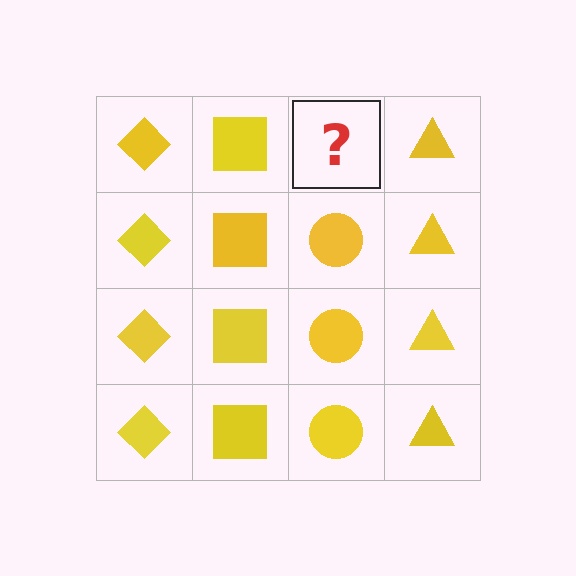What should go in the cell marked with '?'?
The missing cell should contain a yellow circle.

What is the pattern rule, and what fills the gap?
The rule is that each column has a consistent shape. The gap should be filled with a yellow circle.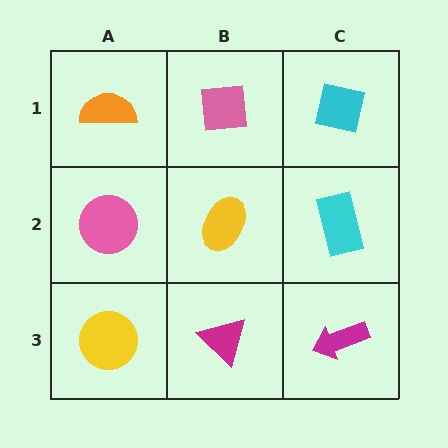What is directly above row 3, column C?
A cyan rectangle.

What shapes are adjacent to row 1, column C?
A cyan rectangle (row 2, column C), a pink square (row 1, column B).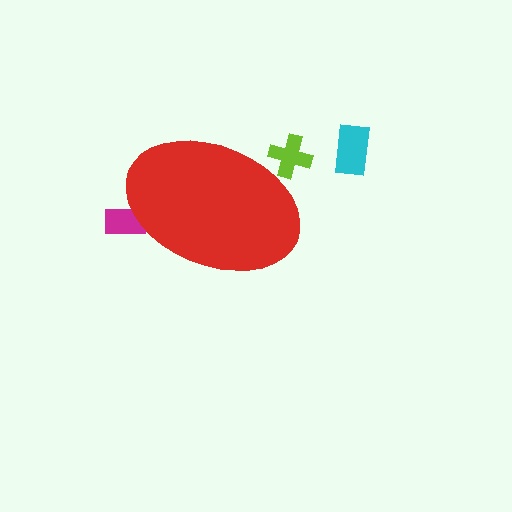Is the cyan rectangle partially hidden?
No, the cyan rectangle is fully visible.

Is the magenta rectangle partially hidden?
Yes, the magenta rectangle is partially hidden behind the red ellipse.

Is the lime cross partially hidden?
Yes, the lime cross is partially hidden behind the red ellipse.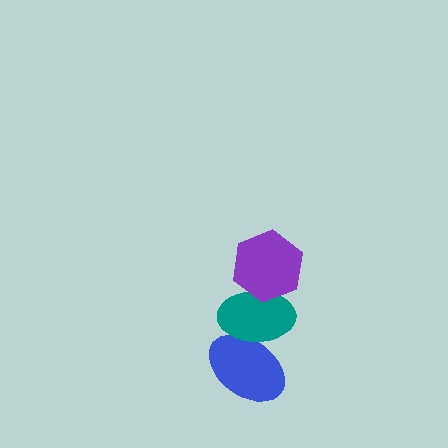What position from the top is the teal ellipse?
The teal ellipse is 2nd from the top.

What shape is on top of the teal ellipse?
The purple hexagon is on top of the teal ellipse.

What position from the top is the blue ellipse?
The blue ellipse is 3rd from the top.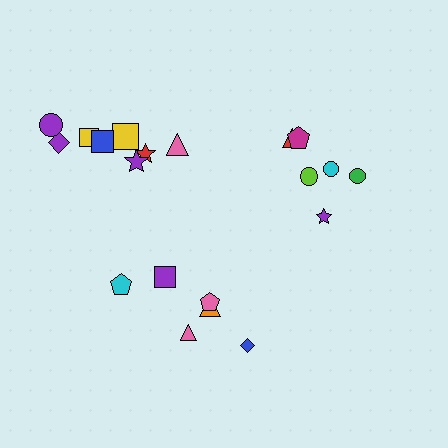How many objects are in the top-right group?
There are 6 objects.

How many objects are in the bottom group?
There are 6 objects.